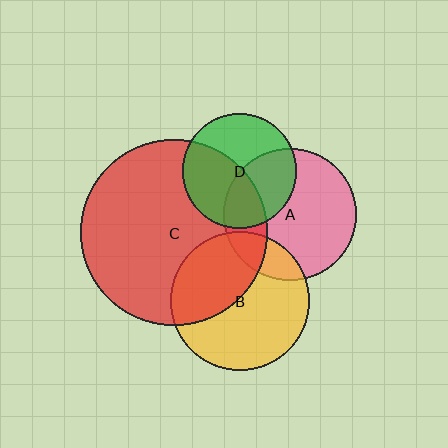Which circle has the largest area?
Circle C (red).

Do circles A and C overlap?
Yes.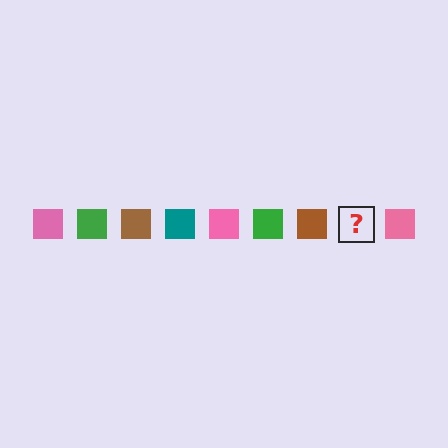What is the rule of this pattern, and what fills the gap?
The rule is that the pattern cycles through pink, green, brown, teal squares. The gap should be filled with a teal square.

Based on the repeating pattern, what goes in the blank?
The blank should be a teal square.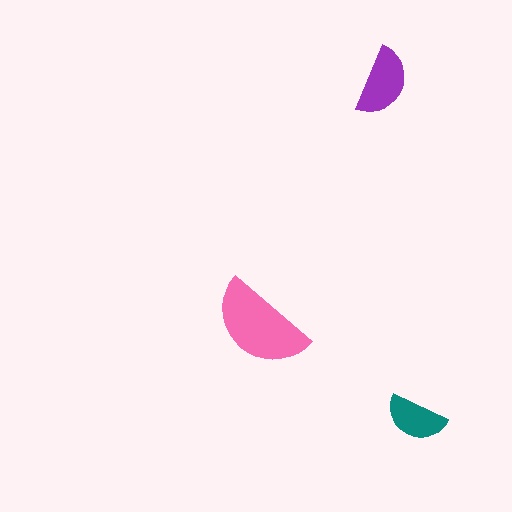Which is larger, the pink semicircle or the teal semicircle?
The pink one.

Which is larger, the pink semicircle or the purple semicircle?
The pink one.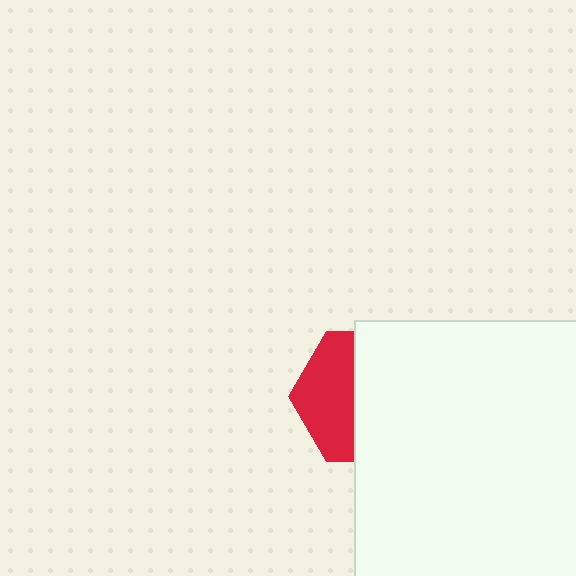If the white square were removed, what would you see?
You would see the complete red hexagon.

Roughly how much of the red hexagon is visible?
A small part of it is visible (roughly 41%).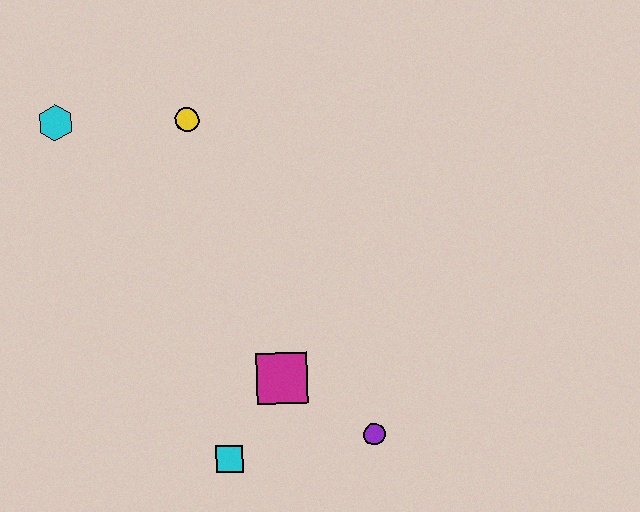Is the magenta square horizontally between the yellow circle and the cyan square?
No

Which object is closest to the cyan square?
The magenta square is closest to the cyan square.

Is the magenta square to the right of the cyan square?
Yes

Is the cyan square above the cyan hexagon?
No